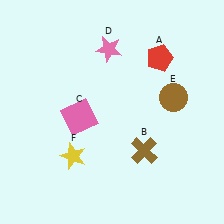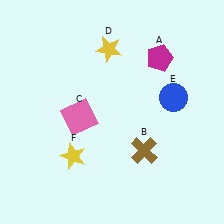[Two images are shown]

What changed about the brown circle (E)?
In Image 1, E is brown. In Image 2, it changed to blue.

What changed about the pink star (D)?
In Image 1, D is pink. In Image 2, it changed to yellow.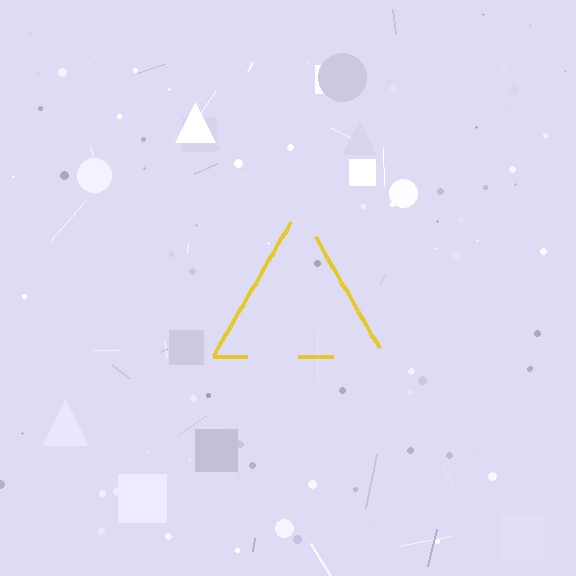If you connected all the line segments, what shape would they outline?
They would outline a triangle.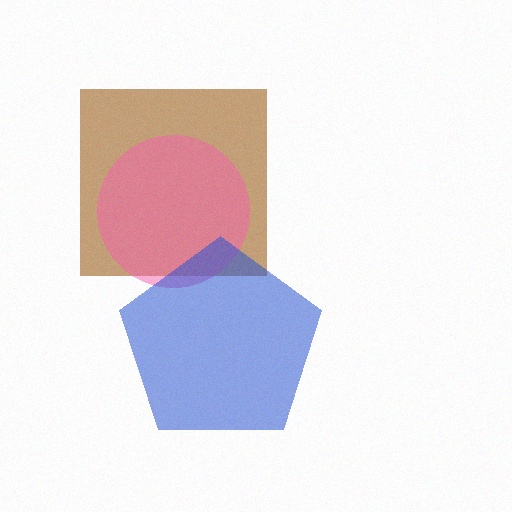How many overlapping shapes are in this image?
There are 3 overlapping shapes in the image.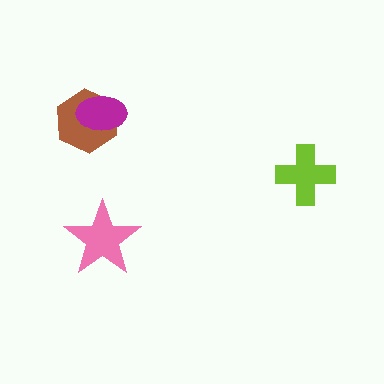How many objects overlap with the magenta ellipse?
1 object overlaps with the magenta ellipse.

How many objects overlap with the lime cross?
0 objects overlap with the lime cross.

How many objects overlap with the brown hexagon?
1 object overlaps with the brown hexagon.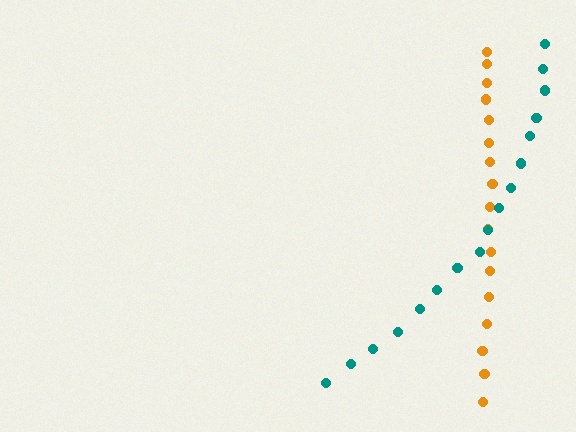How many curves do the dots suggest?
There are 2 distinct paths.